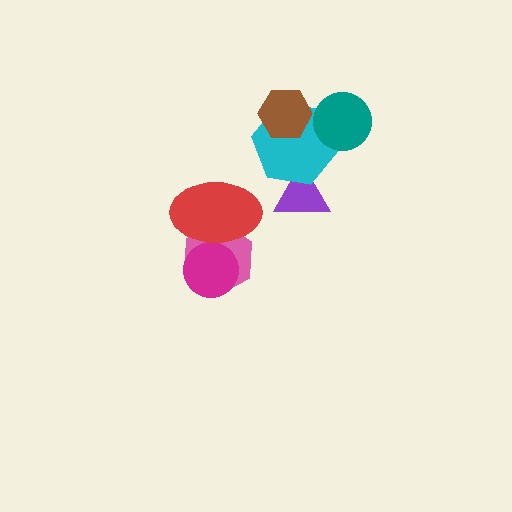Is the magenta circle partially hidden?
Yes, it is partially covered by another shape.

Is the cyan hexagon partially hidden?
Yes, it is partially covered by another shape.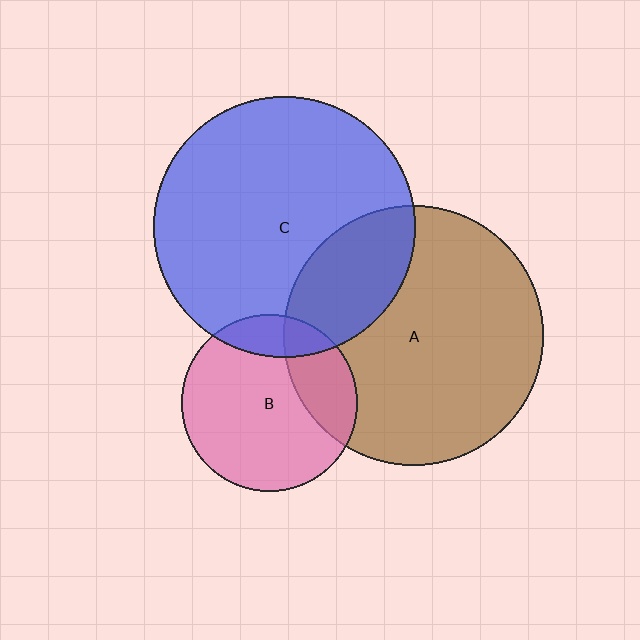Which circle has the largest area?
Circle C (blue).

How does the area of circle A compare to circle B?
Approximately 2.2 times.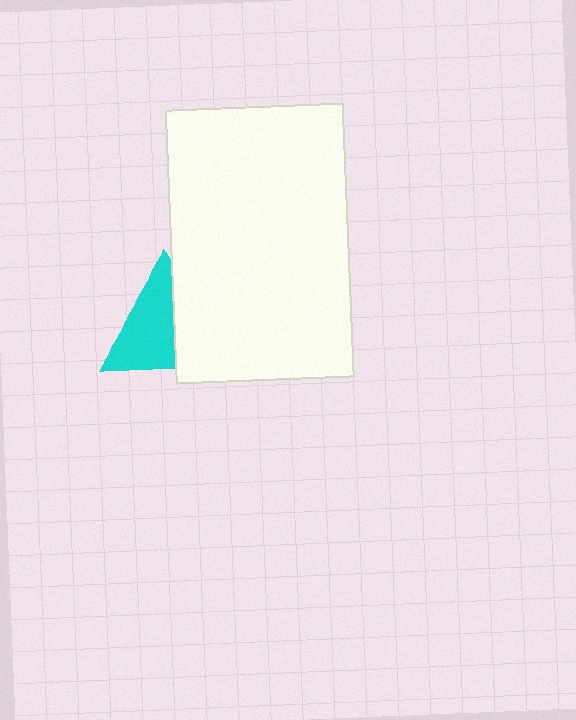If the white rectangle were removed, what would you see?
You would see the complete cyan triangle.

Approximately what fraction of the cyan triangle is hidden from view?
Roughly 40% of the cyan triangle is hidden behind the white rectangle.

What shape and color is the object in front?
The object in front is a white rectangle.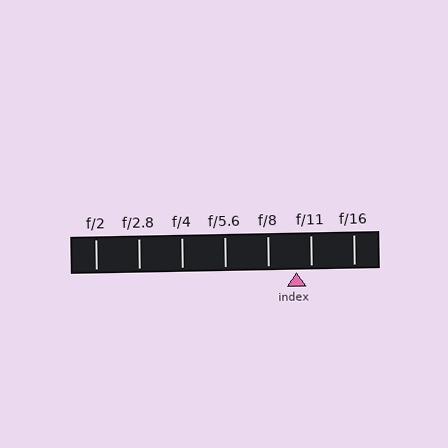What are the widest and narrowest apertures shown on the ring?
The widest aperture shown is f/2 and the narrowest is f/16.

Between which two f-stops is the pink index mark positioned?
The index mark is between f/8 and f/11.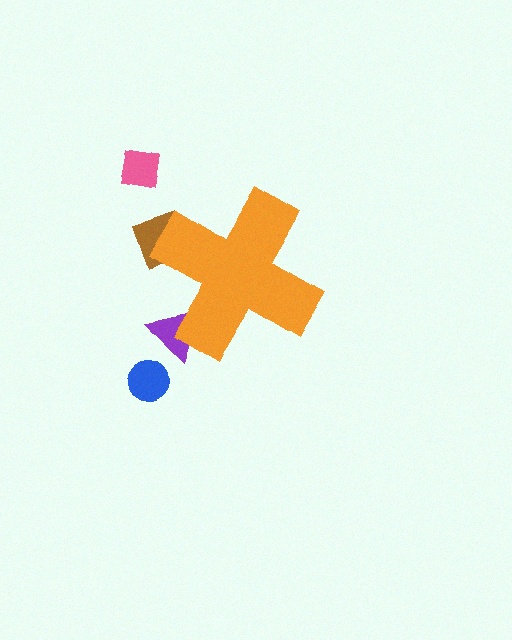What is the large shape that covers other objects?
An orange cross.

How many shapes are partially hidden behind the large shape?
2 shapes are partially hidden.